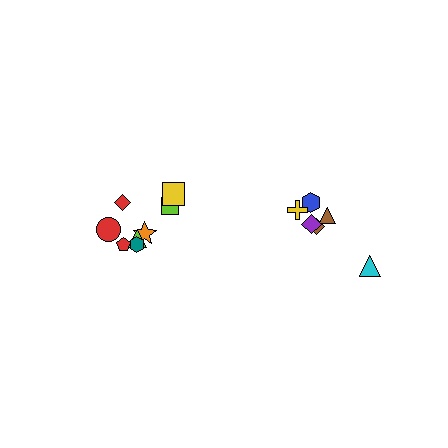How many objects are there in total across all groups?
There are 14 objects.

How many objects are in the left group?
There are 8 objects.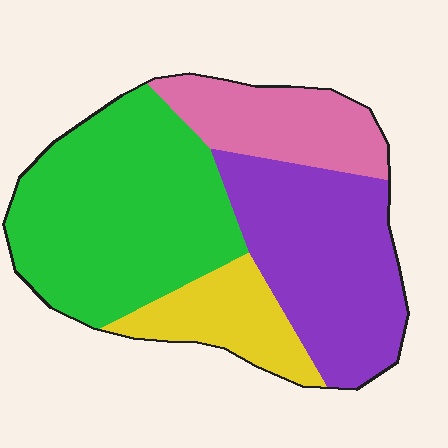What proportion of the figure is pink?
Pink takes up about one sixth (1/6) of the figure.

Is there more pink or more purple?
Purple.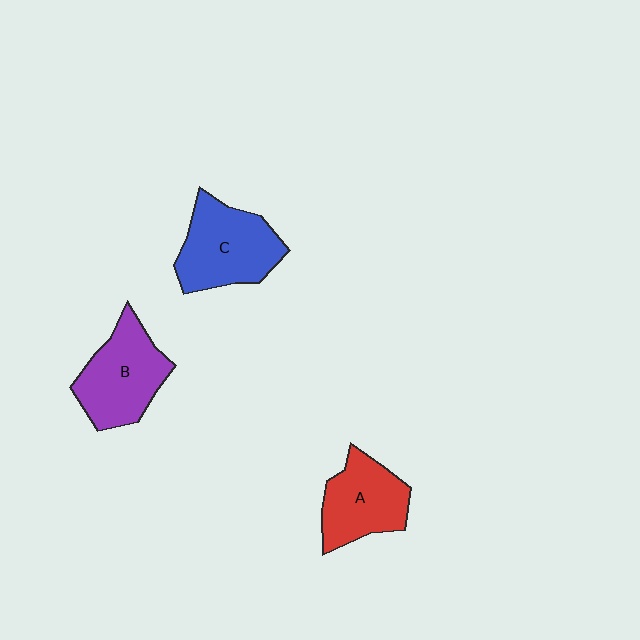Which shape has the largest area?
Shape C (blue).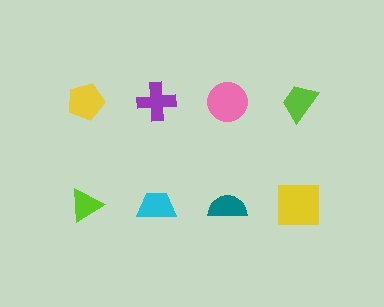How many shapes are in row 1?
4 shapes.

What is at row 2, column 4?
A yellow square.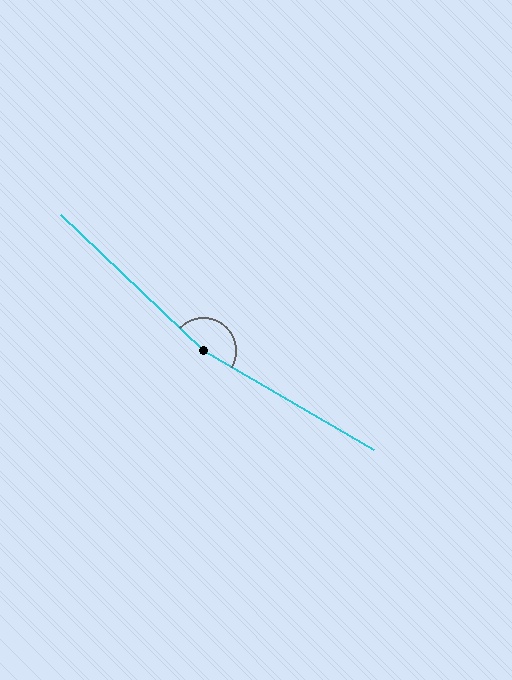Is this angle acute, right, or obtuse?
It is obtuse.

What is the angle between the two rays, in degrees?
Approximately 166 degrees.